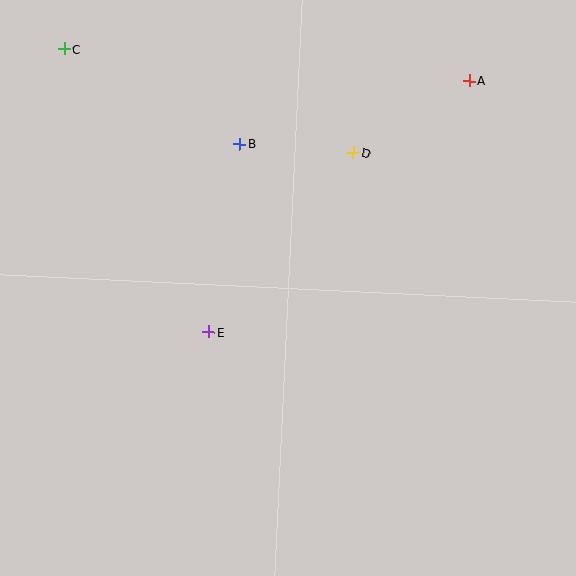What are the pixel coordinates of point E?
Point E is at (209, 332).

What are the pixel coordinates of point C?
Point C is at (64, 49).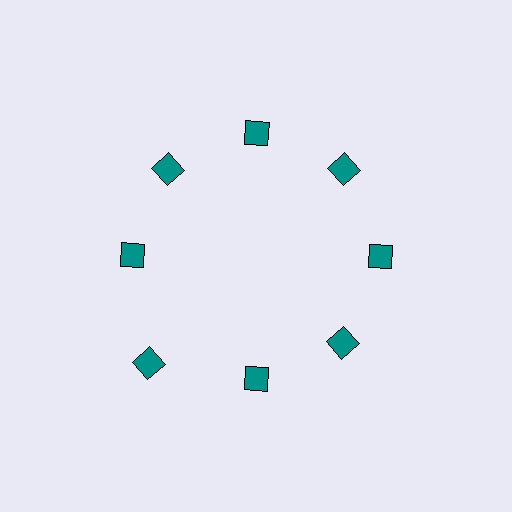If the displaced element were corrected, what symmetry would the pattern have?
It would have 8-fold rotational symmetry — the pattern would map onto itself every 45 degrees.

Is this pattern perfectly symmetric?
No. The 8 teal squares are arranged in a ring, but one element near the 8 o'clock position is pushed outward from the center, breaking the 8-fold rotational symmetry.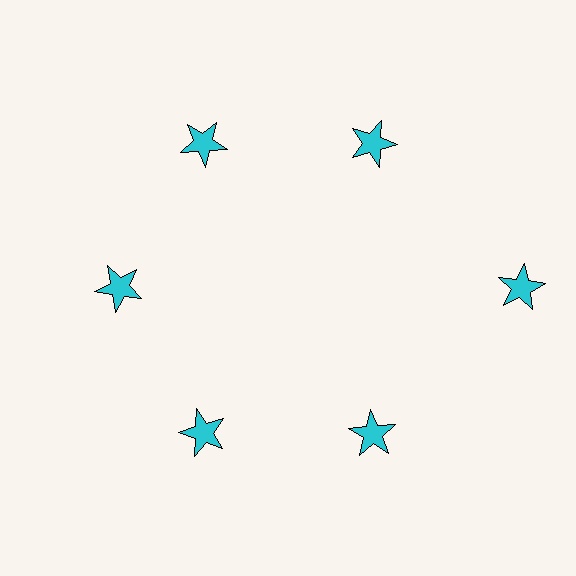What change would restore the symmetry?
The symmetry would be restored by moving it inward, back onto the ring so that all 6 stars sit at equal angles and equal distance from the center.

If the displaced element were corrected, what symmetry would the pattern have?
It would have 6-fold rotational symmetry — the pattern would map onto itself every 60 degrees.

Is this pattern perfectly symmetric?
No. The 6 cyan stars are arranged in a ring, but one element near the 3 o'clock position is pushed outward from the center, breaking the 6-fold rotational symmetry.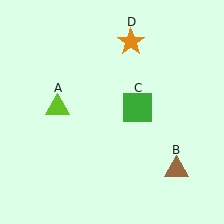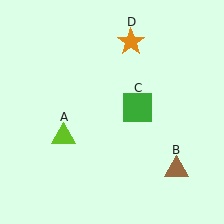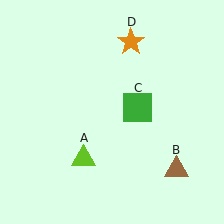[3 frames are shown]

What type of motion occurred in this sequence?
The lime triangle (object A) rotated counterclockwise around the center of the scene.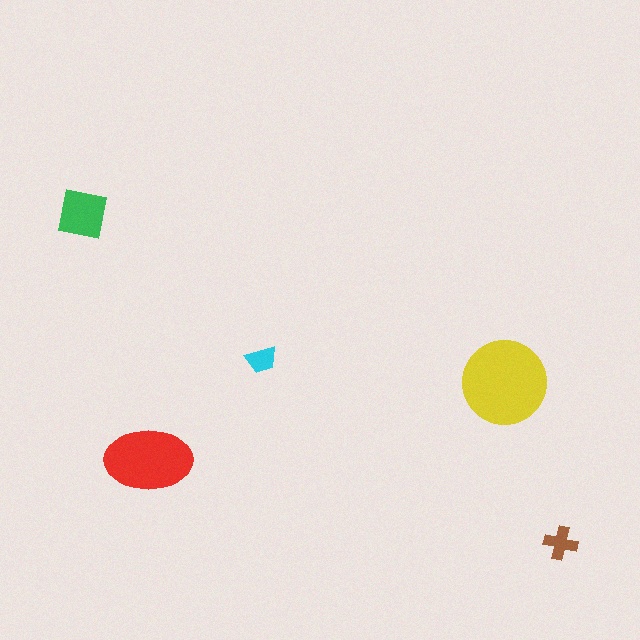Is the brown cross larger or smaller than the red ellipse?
Smaller.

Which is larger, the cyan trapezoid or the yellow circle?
The yellow circle.